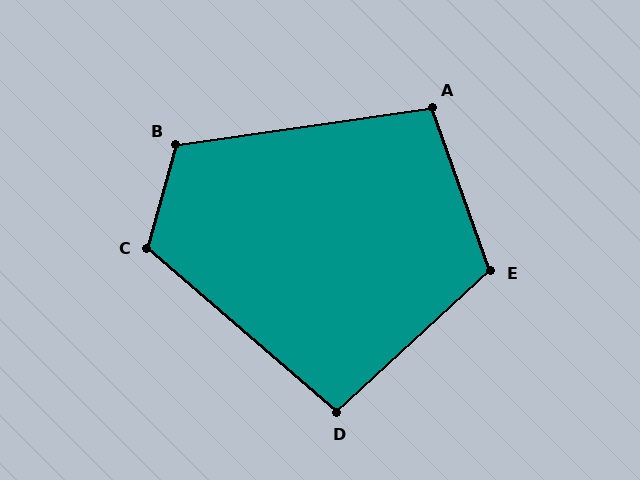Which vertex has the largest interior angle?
C, at approximately 116 degrees.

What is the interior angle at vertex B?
Approximately 113 degrees (obtuse).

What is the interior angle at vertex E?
Approximately 113 degrees (obtuse).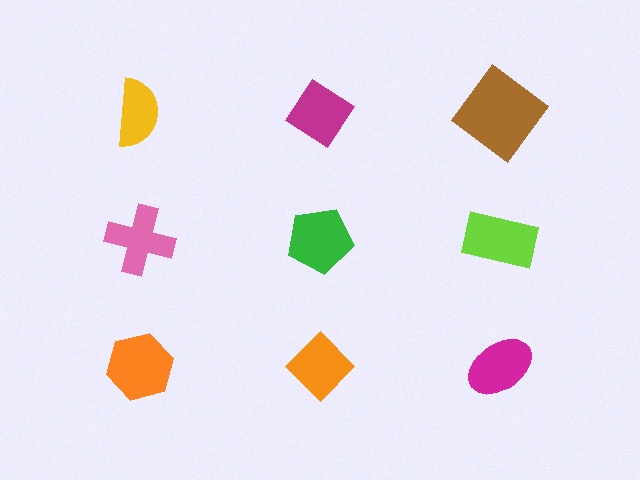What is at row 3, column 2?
An orange diamond.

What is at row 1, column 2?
A magenta diamond.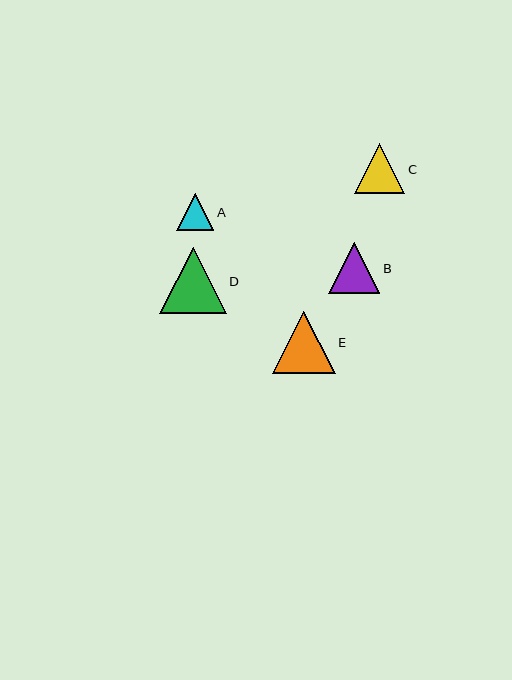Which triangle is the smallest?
Triangle A is the smallest with a size of approximately 38 pixels.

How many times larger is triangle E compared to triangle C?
Triangle E is approximately 1.3 times the size of triangle C.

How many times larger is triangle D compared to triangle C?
Triangle D is approximately 1.3 times the size of triangle C.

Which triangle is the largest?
Triangle D is the largest with a size of approximately 66 pixels.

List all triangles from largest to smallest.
From largest to smallest: D, E, B, C, A.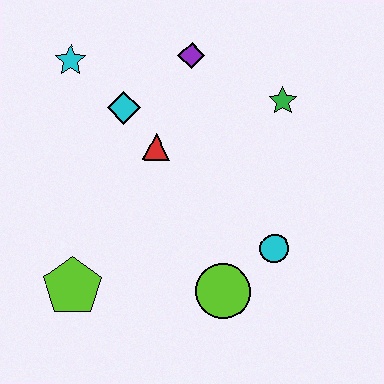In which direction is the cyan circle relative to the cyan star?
The cyan circle is to the right of the cyan star.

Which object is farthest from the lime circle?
The cyan star is farthest from the lime circle.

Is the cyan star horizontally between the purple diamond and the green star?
No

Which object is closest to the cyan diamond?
The red triangle is closest to the cyan diamond.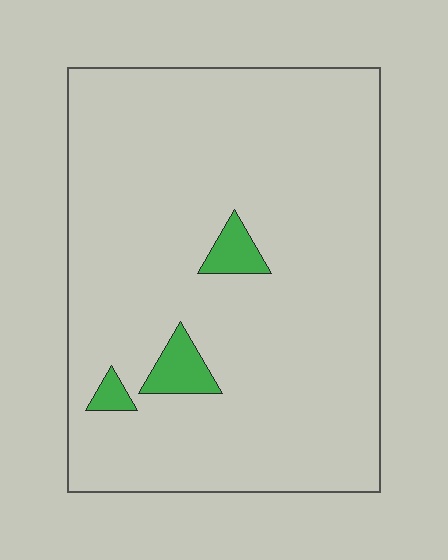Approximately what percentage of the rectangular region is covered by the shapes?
Approximately 5%.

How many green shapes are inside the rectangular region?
3.